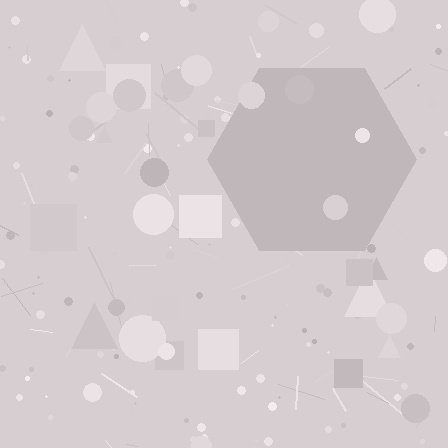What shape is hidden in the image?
A hexagon is hidden in the image.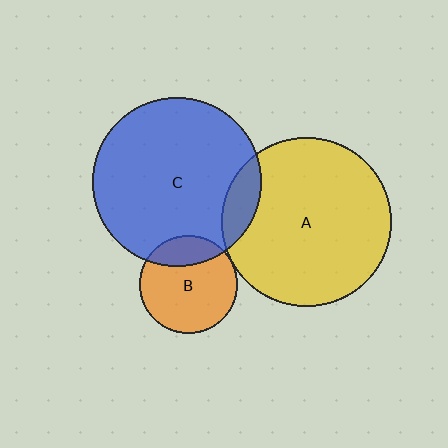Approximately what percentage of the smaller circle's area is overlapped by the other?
Approximately 5%.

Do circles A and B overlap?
Yes.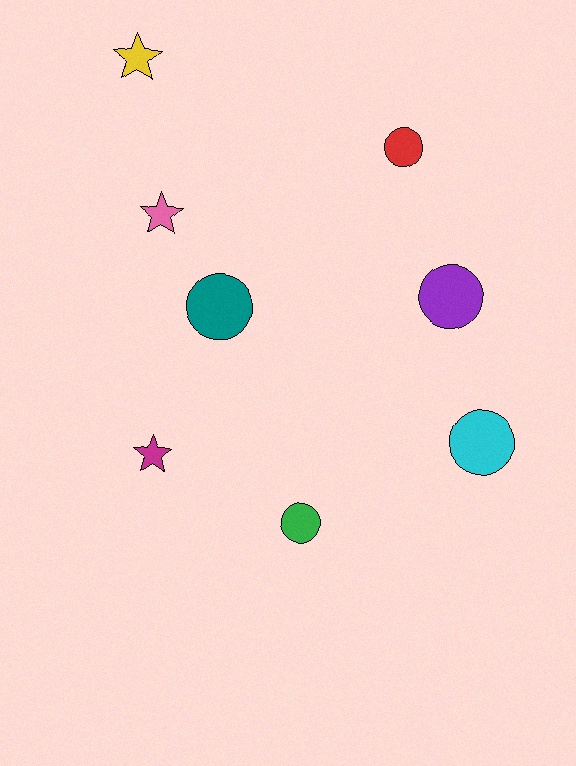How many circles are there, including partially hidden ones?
There are 5 circles.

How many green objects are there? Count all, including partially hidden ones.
There is 1 green object.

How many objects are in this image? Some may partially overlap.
There are 8 objects.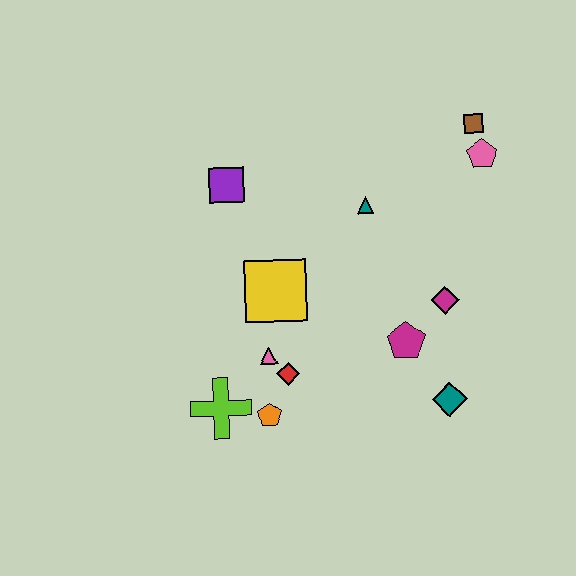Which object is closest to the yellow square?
The pink triangle is closest to the yellow square.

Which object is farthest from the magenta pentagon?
The purple square is farthest from the magenta pentagon.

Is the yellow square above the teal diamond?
Yes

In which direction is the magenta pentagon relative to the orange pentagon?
The magenta pentagon is to the right of the orange pentagon.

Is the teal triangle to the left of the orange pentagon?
No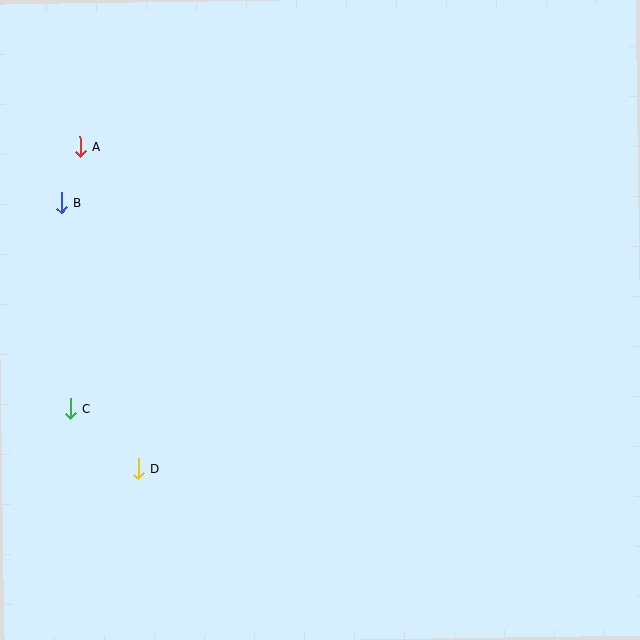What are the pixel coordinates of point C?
Point C is at (70, 409).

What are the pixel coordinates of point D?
Point D is at (138, 469).